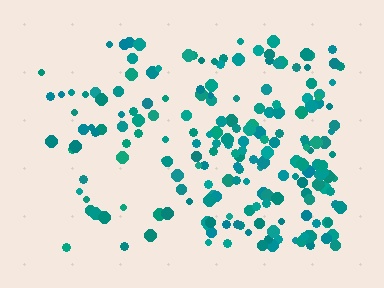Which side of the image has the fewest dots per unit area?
The left.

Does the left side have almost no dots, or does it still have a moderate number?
Still a moderate number, just noticeably fewer than the right.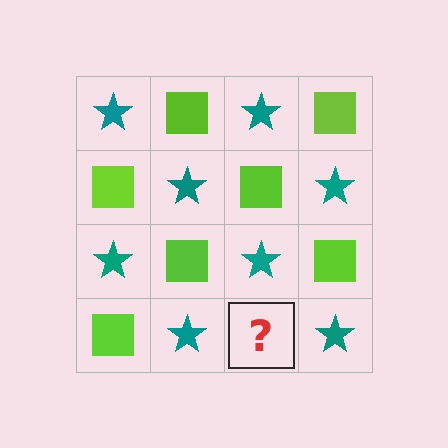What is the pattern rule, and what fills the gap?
The rule is that it alternates teal star and lime square in a checkerboard pattern. The gap should be filled with a lime square.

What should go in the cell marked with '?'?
The missing cell should contain a lime square.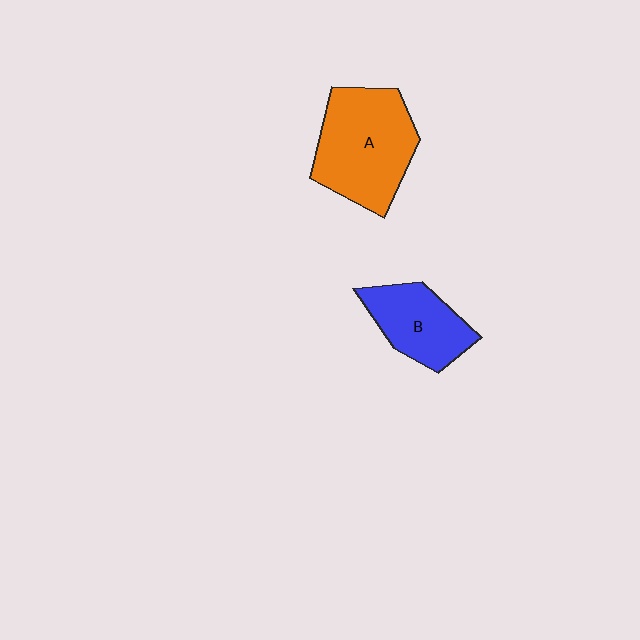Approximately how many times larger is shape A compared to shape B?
Approximately 1.6 times.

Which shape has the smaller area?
Shape B (blue).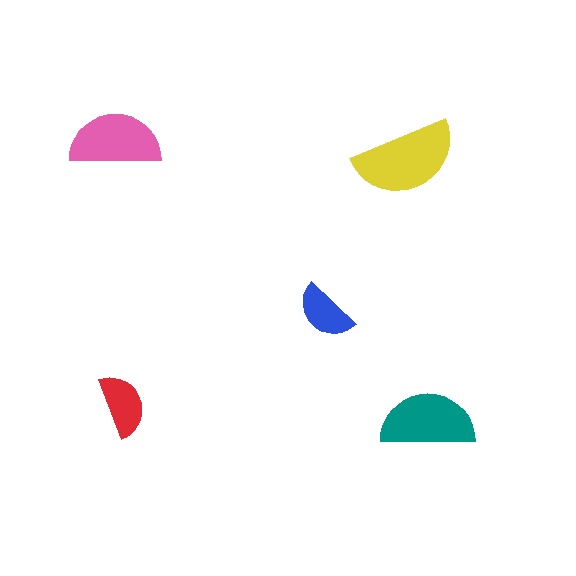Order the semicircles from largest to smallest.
the yellow one, the teal one, the pink one, the red one, the blue one.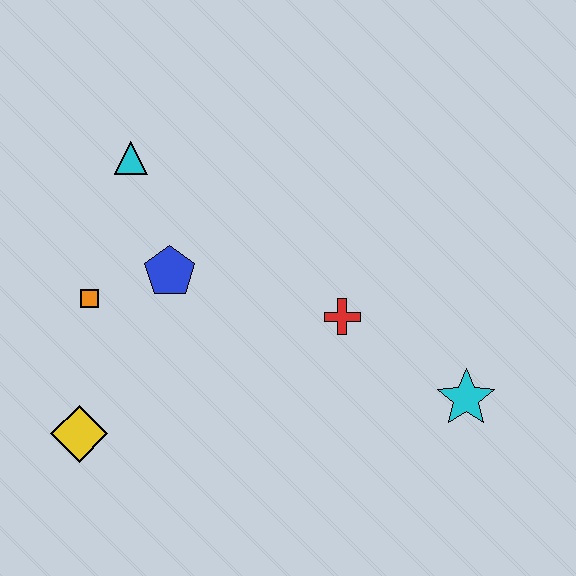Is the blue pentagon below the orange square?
No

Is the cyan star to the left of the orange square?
No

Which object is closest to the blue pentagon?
The orange square is closest to the blue pentagon.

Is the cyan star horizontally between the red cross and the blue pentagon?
No